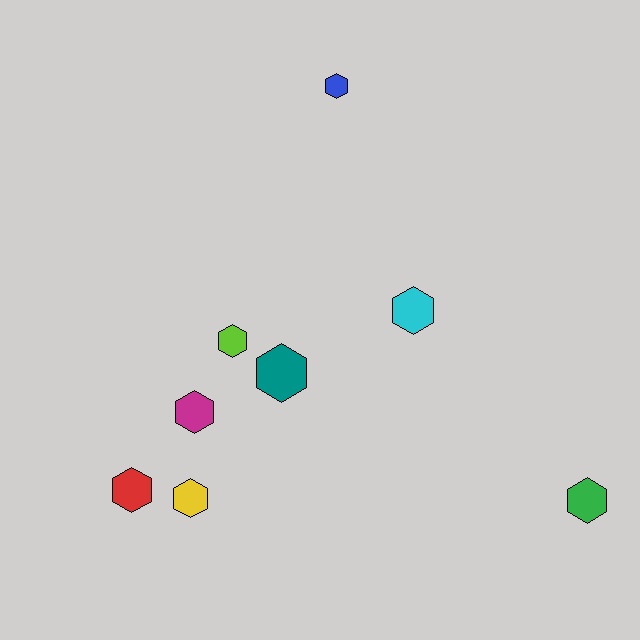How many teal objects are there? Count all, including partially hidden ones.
There is 1 teal object.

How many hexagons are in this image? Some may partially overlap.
There are 8 hexagons.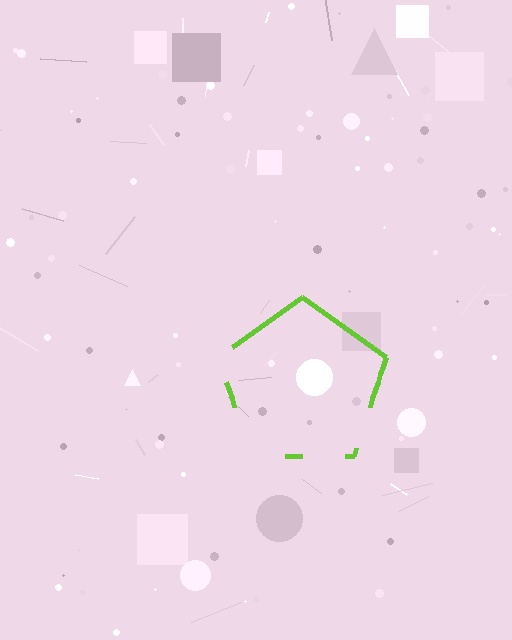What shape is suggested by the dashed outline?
The dashed outline suggests a pentagon.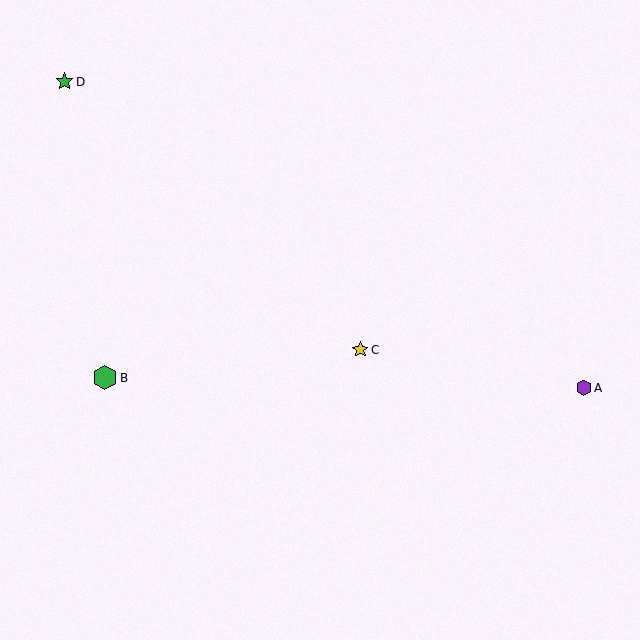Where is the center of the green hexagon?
The center of the green hexagon is at (105, 378).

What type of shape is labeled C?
Shape C is a yellow star.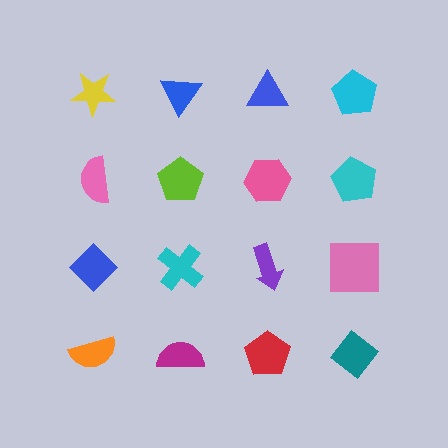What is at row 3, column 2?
A cyan cross.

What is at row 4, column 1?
An orange semicircle.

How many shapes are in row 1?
4 shapes.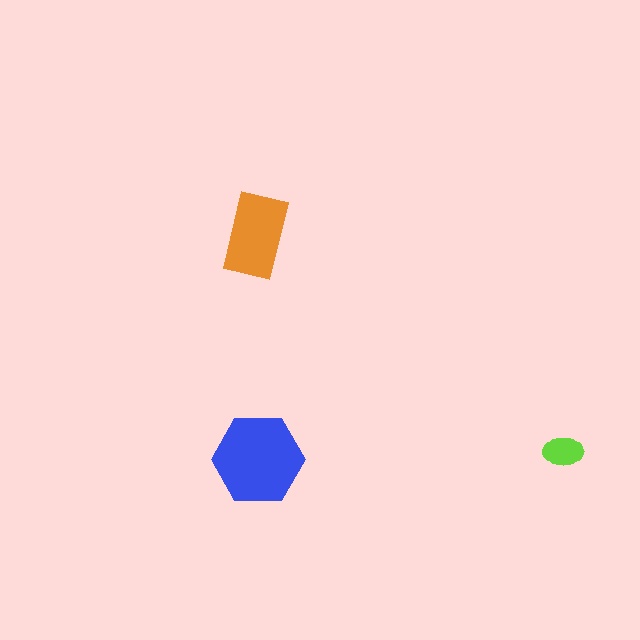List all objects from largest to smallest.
The blue hexagon, the orange rectangle, the lime ellipse.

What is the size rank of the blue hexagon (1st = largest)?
1st.